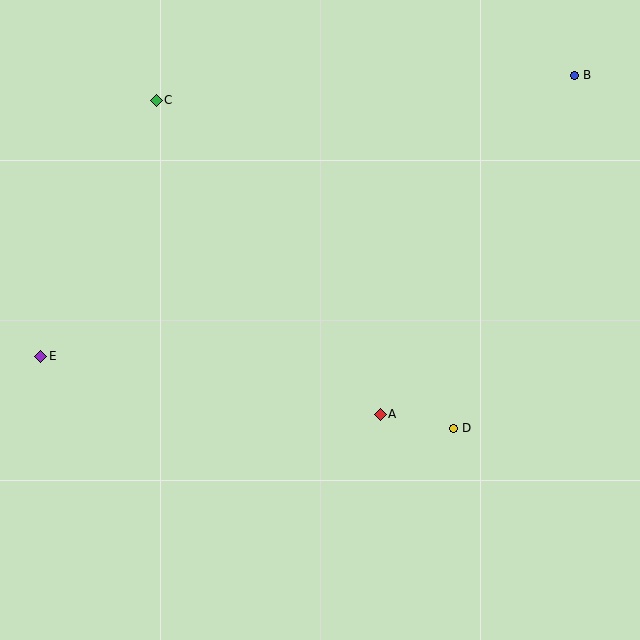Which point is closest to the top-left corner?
Point C is closest to the top-left corner.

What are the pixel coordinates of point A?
Point A is at (380, 414).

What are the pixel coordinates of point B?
Point B is at (575, 75).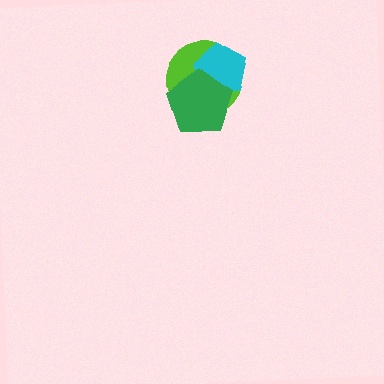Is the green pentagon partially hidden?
No, no other shape covers it.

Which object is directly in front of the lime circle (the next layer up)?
The cyan pentagon is directly in front of the lime circle.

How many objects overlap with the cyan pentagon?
2 objects overlap with the cyan pentagon.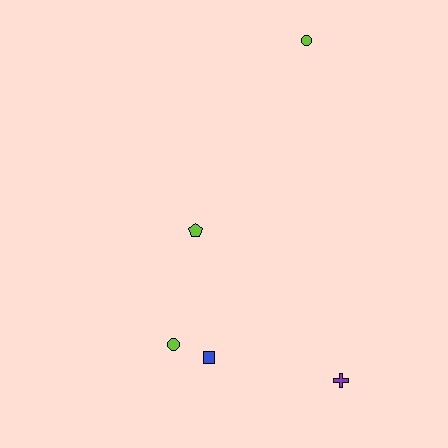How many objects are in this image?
There are 5 objects.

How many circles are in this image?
There are 2 circles.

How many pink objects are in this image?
There are no pink objects.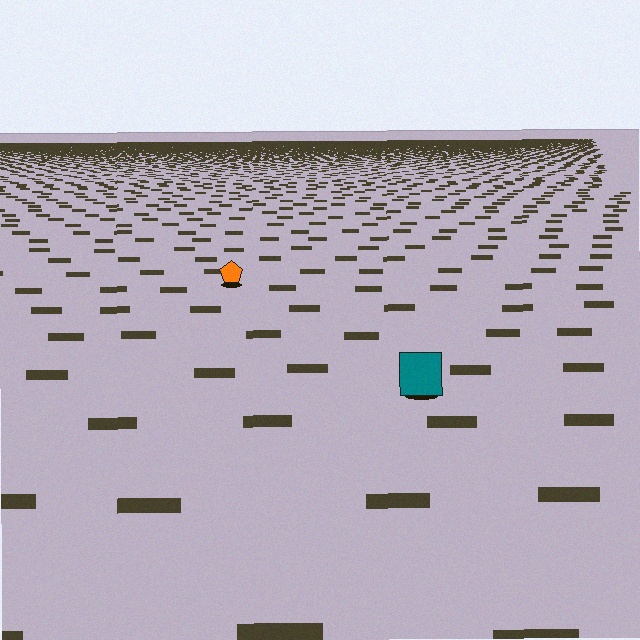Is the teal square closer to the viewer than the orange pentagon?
Yes. The teal square is closer — you can tell from the texture gradient: the ground texture is coarser near it.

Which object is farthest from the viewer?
The orange pentagon is farthest from the viewer. It appears smaller and the ground texture around it is denser.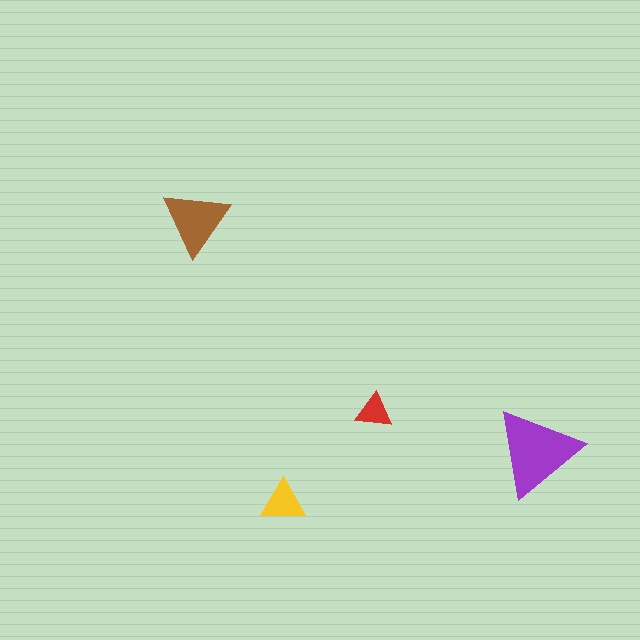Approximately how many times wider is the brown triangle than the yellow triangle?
About 1.5 times wider.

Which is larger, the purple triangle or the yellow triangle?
The purple one.